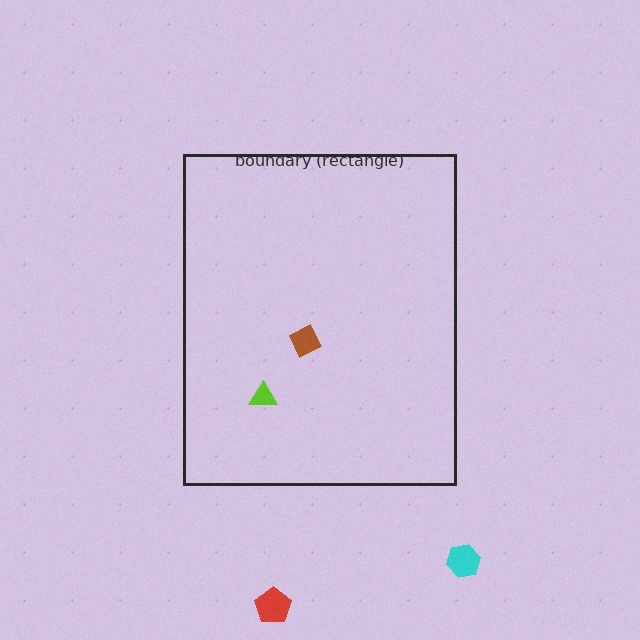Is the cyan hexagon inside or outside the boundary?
Outside.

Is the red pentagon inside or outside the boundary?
Outside.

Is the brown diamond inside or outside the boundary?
Inside.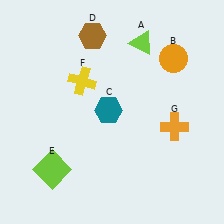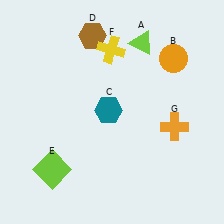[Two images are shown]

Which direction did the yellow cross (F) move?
The yellow cross (F) moved up.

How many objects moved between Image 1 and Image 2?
1 object moved between the two images.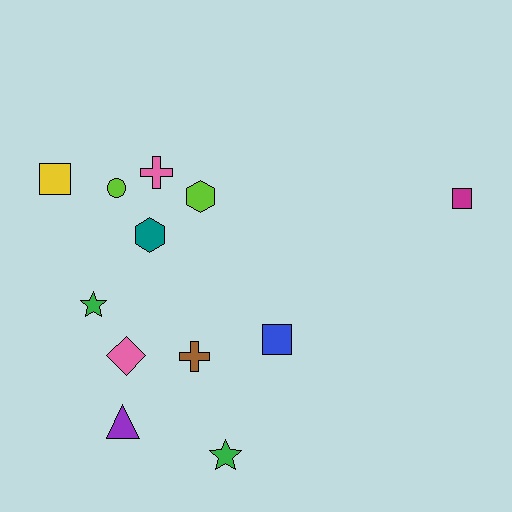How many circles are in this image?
There is 1 circle.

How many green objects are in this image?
There are 2 green objects.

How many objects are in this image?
There are 12 objects.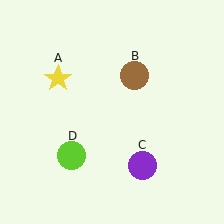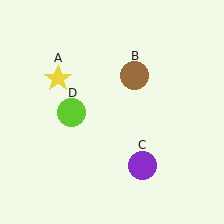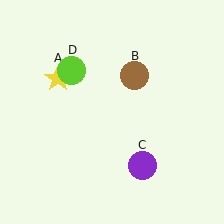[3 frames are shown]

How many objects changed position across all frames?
1 object changed position: lime circle (object D).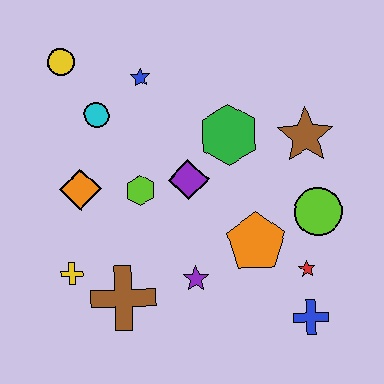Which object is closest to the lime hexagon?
The purple diamond is closest to the lime hexagon.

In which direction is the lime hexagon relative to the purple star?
The lime hexagon is above the purple star.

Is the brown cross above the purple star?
No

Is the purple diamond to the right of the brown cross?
Yes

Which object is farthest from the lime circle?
The yellow circle is farthest from the lime circle.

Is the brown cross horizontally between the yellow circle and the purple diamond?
Yes